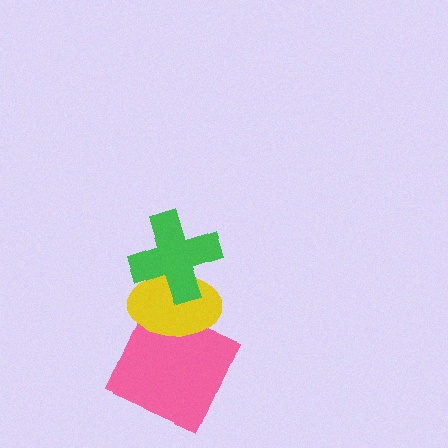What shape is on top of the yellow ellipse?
The green cross is on top of the yellow ellipse.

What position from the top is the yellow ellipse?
The yellow ellipse is 2nd from the top.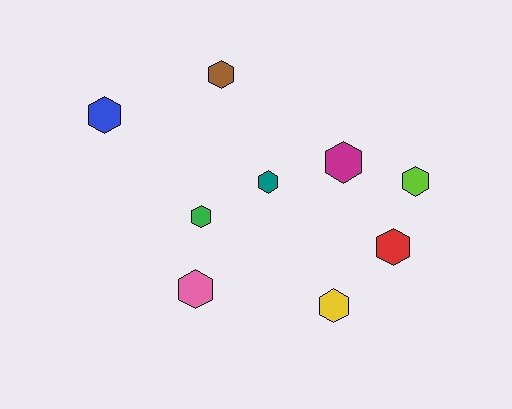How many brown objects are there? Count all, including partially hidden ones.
There is 1 brown object.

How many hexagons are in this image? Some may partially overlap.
There are 9 hexagons.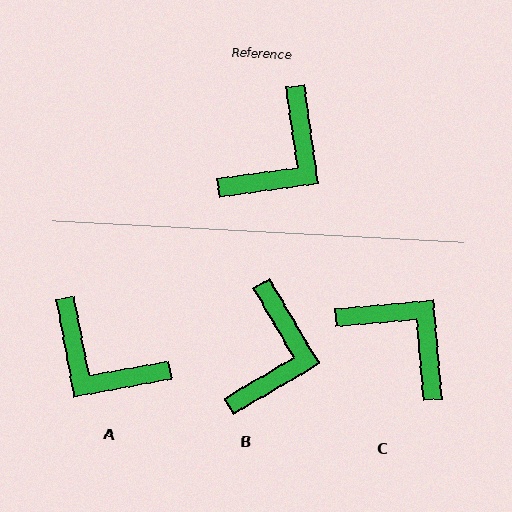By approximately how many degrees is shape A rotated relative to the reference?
Approximately 87 degrees clockwise.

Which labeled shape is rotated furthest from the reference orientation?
A, about 87 degrees away.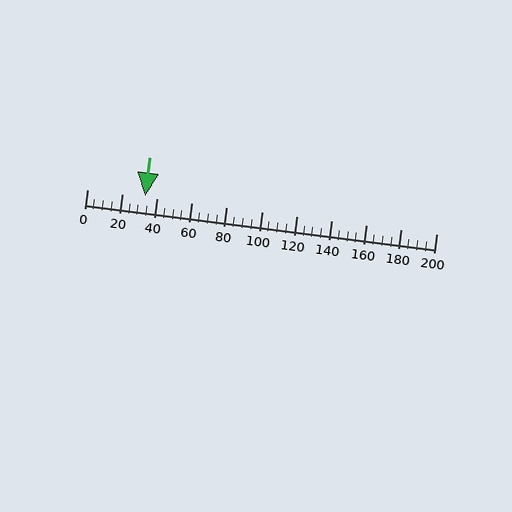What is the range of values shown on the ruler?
The ruler shows values from 0 to 200.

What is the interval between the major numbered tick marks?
The major tick marks are spaced 20 units apart.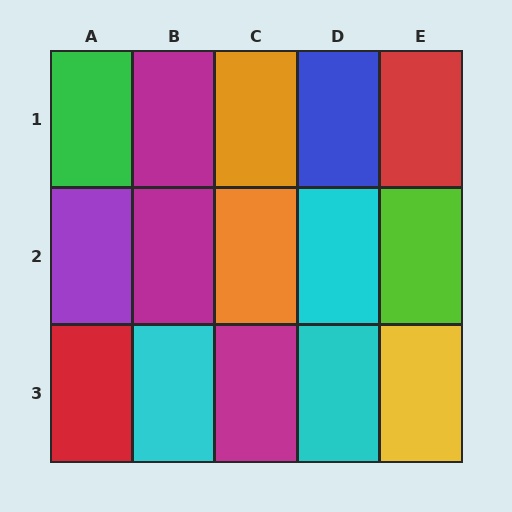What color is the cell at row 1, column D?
Blue.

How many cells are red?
2 cells are red.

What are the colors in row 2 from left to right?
Purple, magenta, orange, cyan, lime.